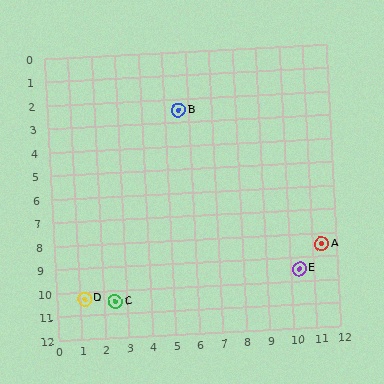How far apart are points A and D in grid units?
Points A and D are about 10.4 grid units apart.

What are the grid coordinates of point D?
Point D is at approximately (1.2, 10.3).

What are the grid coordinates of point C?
Point C is at approximately (2.5, 10.5).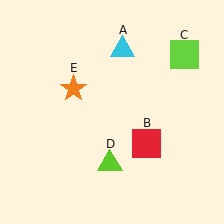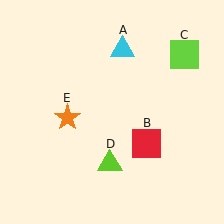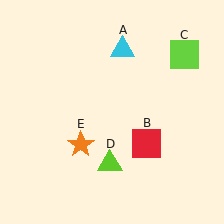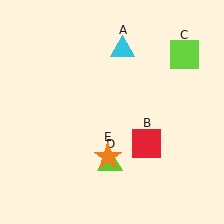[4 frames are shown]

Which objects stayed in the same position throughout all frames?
Cyan triangle (object A) and red square (object B) and lime square (object C) and lime triangle (object D) remained stationary.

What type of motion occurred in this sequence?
The orange star (object E) rotated counterclockwise around the center of the scene.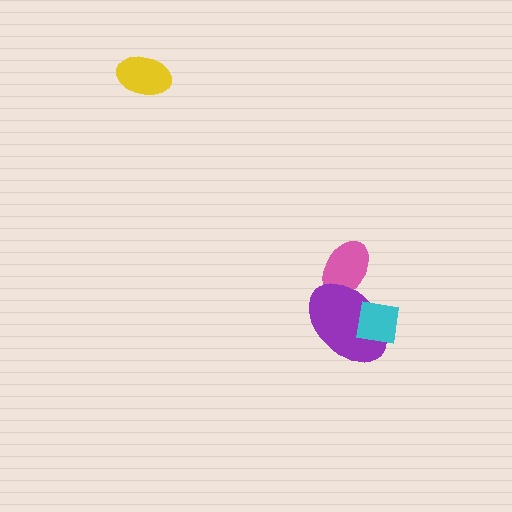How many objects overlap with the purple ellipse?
2 objects overlap with the purple ellipse.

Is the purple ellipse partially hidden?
Yes, it is partially covered by another shape.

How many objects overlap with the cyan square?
1 object overlaps with the cyan square.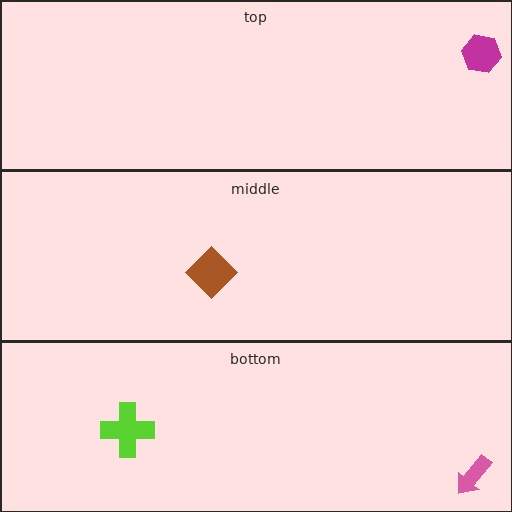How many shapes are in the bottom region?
2.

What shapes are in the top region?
The magenta hexagon.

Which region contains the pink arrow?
The bottom region.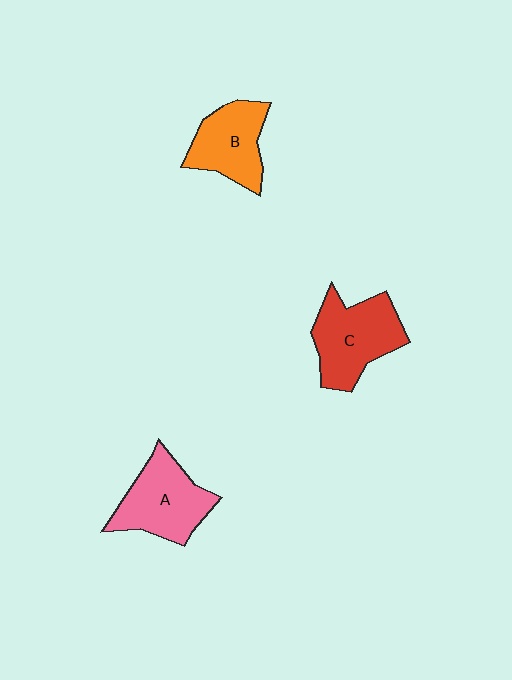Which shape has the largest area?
Shape C (red).